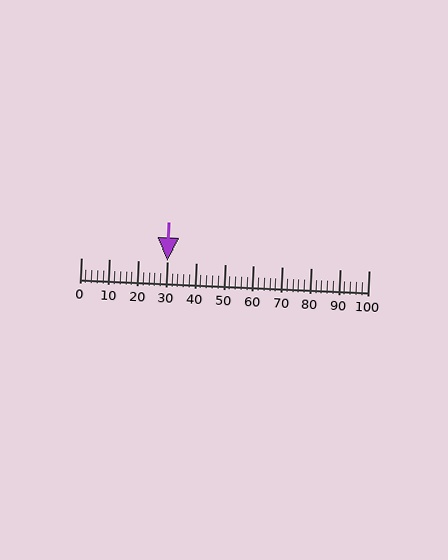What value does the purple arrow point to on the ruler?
The purple arrow points to approximately 30.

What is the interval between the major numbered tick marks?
The major tick marks are spaced 10 units apart.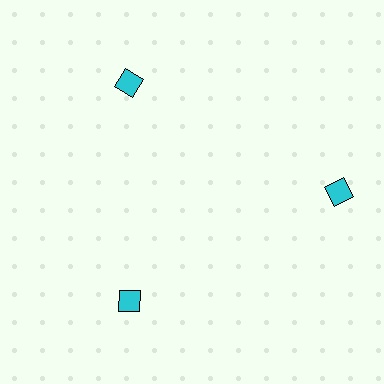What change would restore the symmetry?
The symmetry would be restored by moving it inward, back onto the ring so that all 3 diamonds sit at equal angles and equal distance from the center.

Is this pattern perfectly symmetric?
No. The 3 cyan diamonds are arranged in a ring, but one element near the 3 o'clock position is pushed outward from the center, breaking the 3-fold rotational symmetry.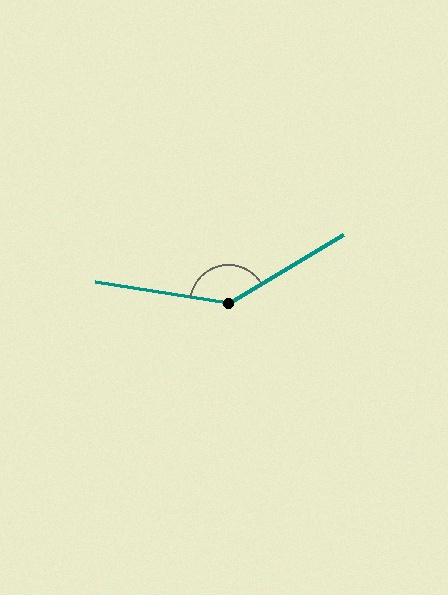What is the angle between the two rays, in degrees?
Approximately 140 degrees.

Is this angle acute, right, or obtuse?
It is obtuse.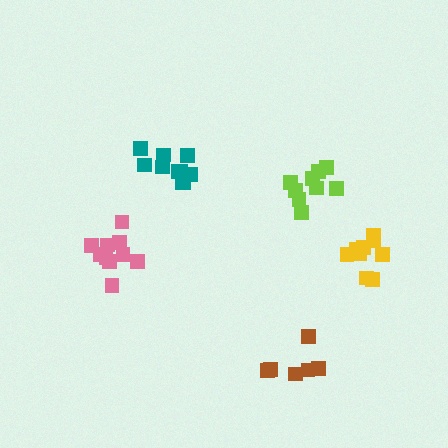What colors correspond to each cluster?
The clusters are colored: teal, pink, brown, lime, yellow.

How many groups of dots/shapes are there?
There are 5 groups.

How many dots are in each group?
Group 1: 10 dots, Group 2: 10 dots, Group 3: 6 dots, Group 4: 9 dots, Group 5: 9 dots (44 total).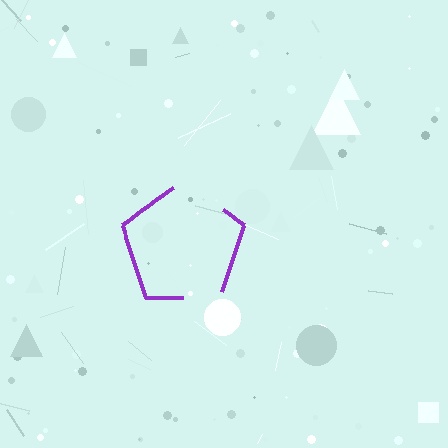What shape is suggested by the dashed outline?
The dashed outline suggests a pentagon.